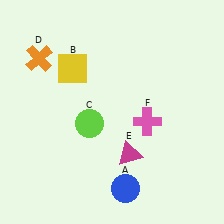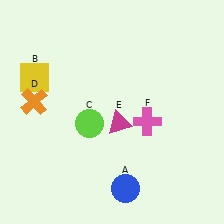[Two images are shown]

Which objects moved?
The objects that moved are: the yellow square (B), the orange cross (D), the magenta triangle (E).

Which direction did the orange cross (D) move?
The orange cross (D) moved down.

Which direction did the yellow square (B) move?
The yellow square (B) moved left.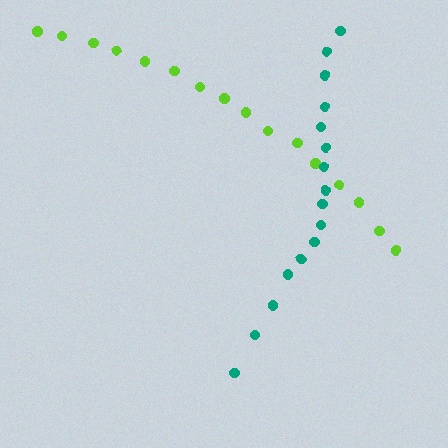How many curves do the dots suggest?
There are 2 distinct paths.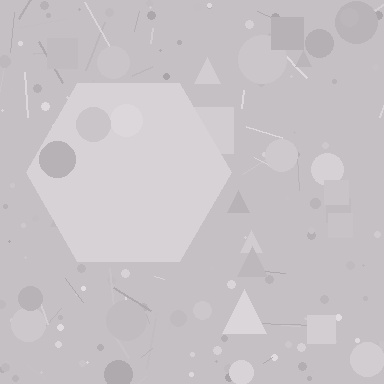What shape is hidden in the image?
A hexagon is hidden in the image.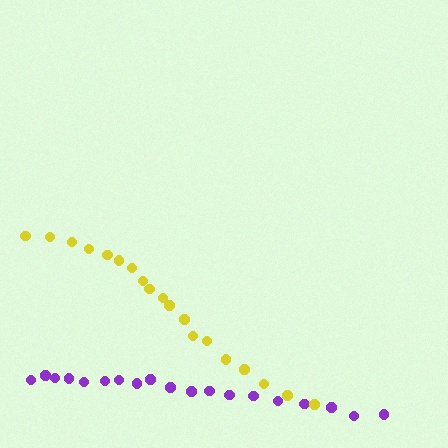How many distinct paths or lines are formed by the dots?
There are 2 distinct paths.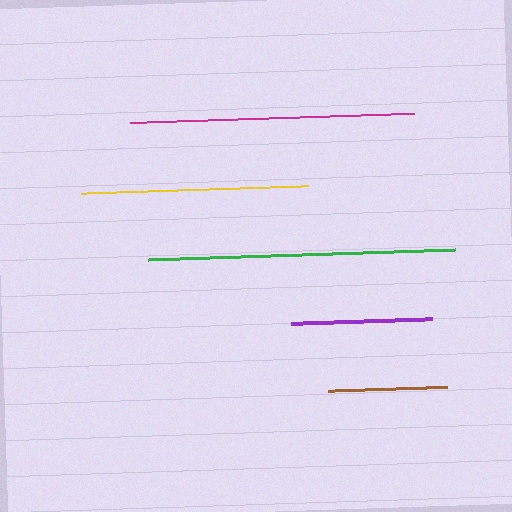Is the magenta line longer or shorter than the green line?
The green line is longer than the magenta line.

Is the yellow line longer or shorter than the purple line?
The yellow line is longer than the purple line.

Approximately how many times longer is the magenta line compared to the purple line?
The magenta line is approximately 2.0 times the length of the purple line.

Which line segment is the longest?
The green line is the longest at approximately 307 pixels.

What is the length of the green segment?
The green segment is approximately 307 pixels long.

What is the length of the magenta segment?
The magenta segment is approximately 285 pixels long.